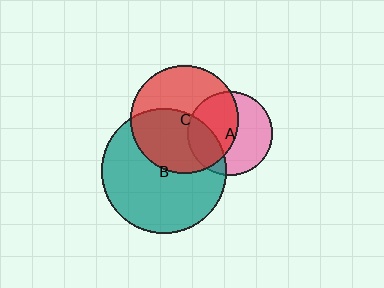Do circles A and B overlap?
Yes.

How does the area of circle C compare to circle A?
Approximately 1.6 times.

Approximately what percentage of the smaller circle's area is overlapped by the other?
Approximately 25%.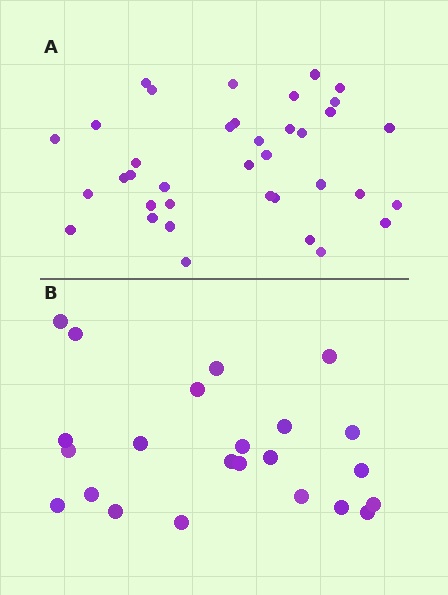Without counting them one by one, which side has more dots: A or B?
Region A (the top region) has more dots.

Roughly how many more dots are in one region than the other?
Region A has approximately 15 more dots than region B.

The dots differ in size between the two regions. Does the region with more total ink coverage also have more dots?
No. Region B has more total ink coverage because its dots are larger, but region A actually contains more individual dots. Total area can be misleading — the number of items is what matters here.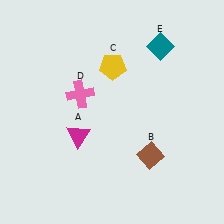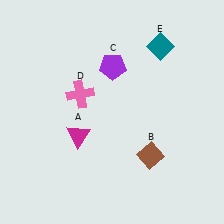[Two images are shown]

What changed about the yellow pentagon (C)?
In Image 1, C is yellow. In Image 2, it changed to purple.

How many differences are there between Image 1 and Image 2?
There is 1 difference between the two images.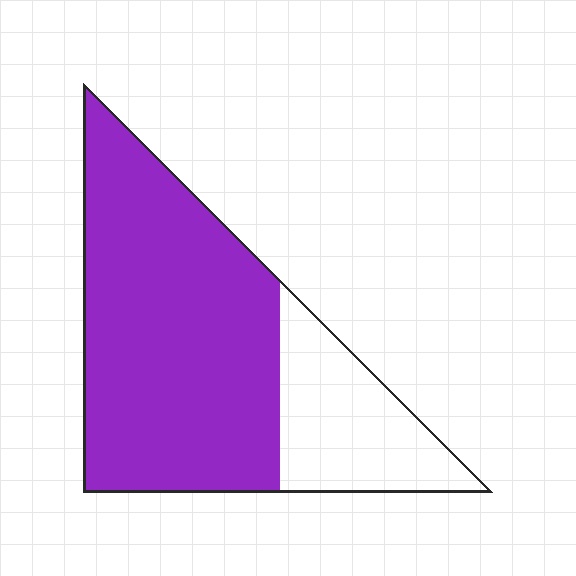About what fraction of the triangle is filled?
About three quarters (3/4).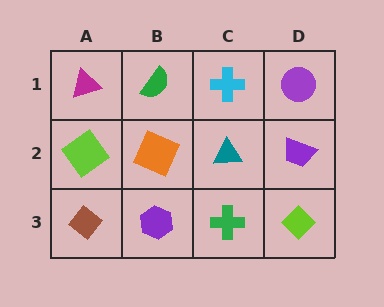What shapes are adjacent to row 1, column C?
A teal triangle (row 2, column C), a green semicircle (row 1, column B), a purple circle (row 1, column D).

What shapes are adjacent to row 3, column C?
A teal triangle (row 2, column C), a purple hexagon (row 3, column B), a lime diamond (row 3, column D).